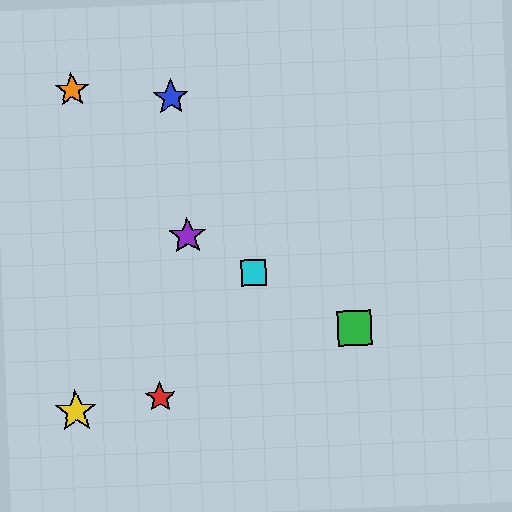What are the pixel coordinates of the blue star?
The blue star is at (171, 97).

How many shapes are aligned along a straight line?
3 shapes (the green square, the purple star, the cyan square) are aligned along a straight line.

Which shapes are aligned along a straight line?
The green square, the purple star, the cyan square are aligned along a straight line.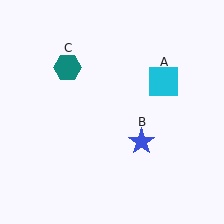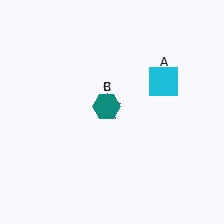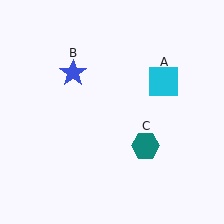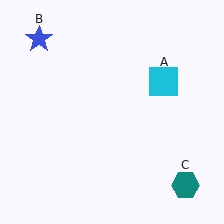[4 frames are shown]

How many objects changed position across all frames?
2 objects changed position: blue star (object B), teal hexagon (object C).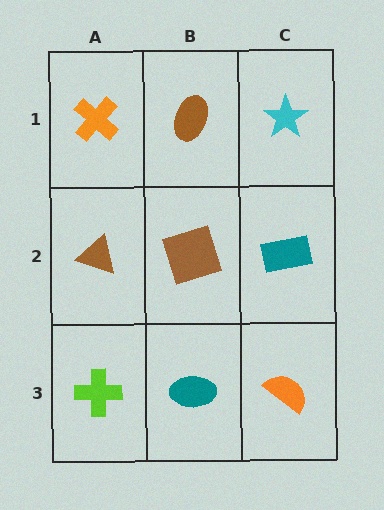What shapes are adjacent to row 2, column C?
A cyan star (row 1, column C), an orange semicircle (row 3, column C), a brown square (row 2, column B).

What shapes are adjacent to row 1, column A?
A brown triangle (row 2, column A), a brown ellipse (row 1, column B).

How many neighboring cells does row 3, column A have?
2.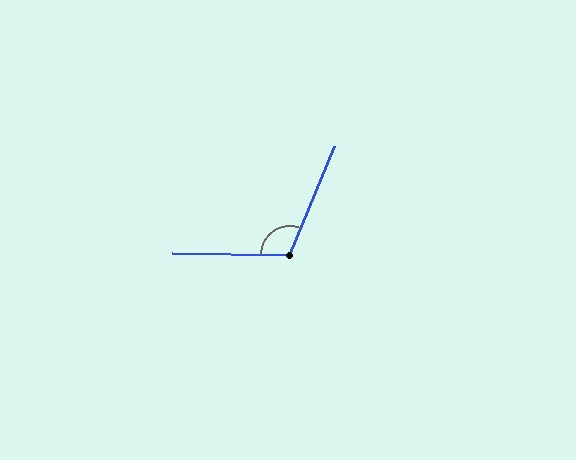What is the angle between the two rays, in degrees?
Approximately 112 degrees.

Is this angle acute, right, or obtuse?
It is obtuse.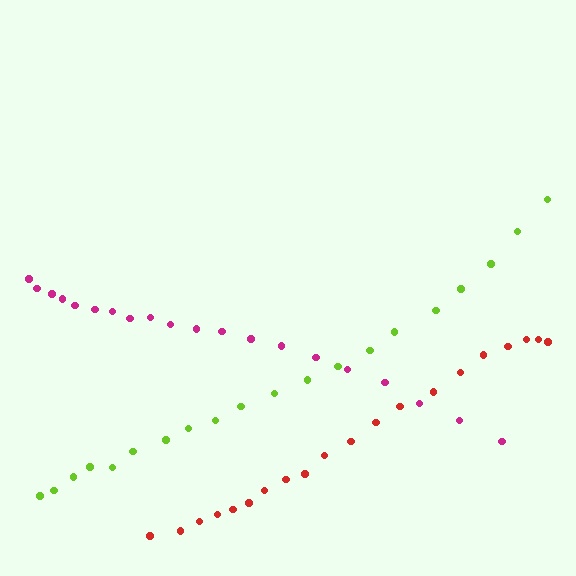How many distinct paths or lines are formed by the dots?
There are 3 distinct paths.